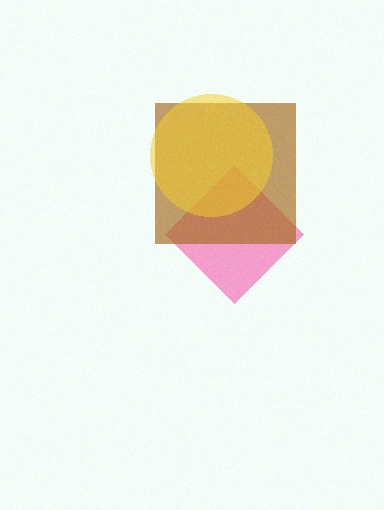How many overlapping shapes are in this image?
There are 3 overlapping shapes in the image.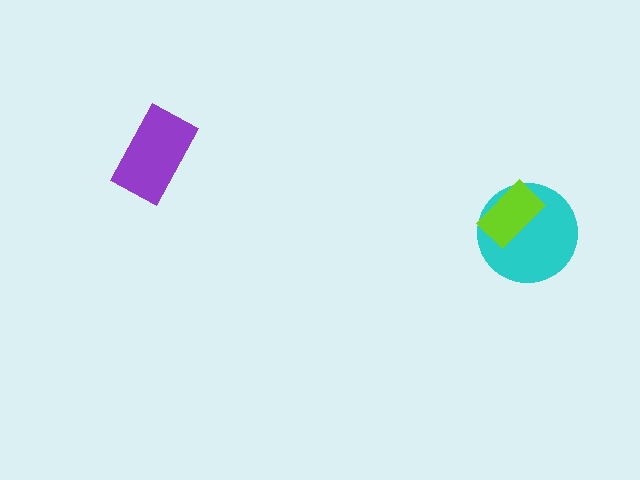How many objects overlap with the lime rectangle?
1 object overlaps with the lime rectangle.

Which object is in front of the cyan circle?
The lime rectangle is in front of the cyan circle.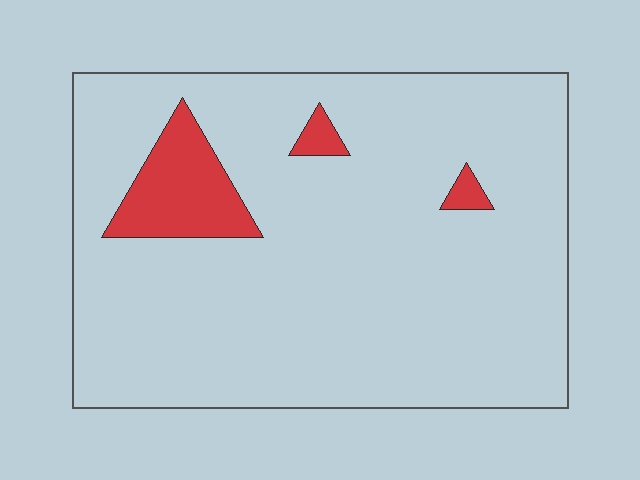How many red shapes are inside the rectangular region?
3.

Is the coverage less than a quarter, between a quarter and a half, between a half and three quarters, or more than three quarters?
Less than a quarter.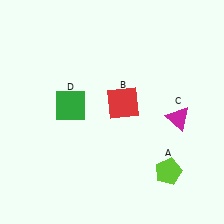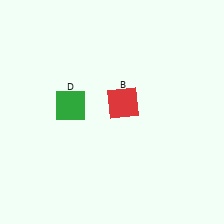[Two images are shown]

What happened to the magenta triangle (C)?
The magenta triangle (C) was removed in Image 2. It was in the bottom-right area of Image 1.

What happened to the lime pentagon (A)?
The lime pentagon (A) was removed in Image 2. It was in the bottom-right area of Image 1.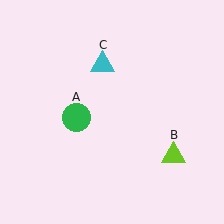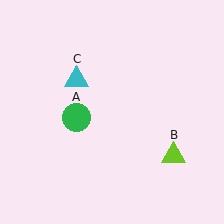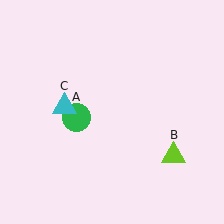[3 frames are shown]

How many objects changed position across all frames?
1 object changed position: cyan triangle (object C).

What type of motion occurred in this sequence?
The cyan triangle (object C) rotated counterclockwise around the center of the scene.